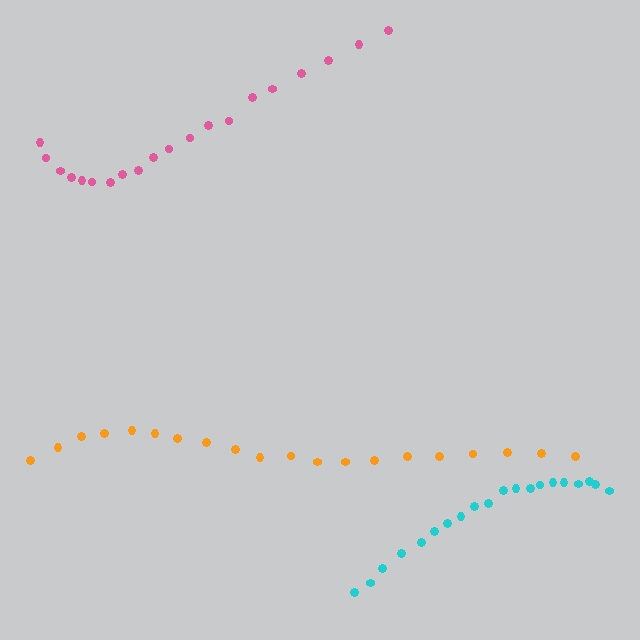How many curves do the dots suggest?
There are 3 distinct paths.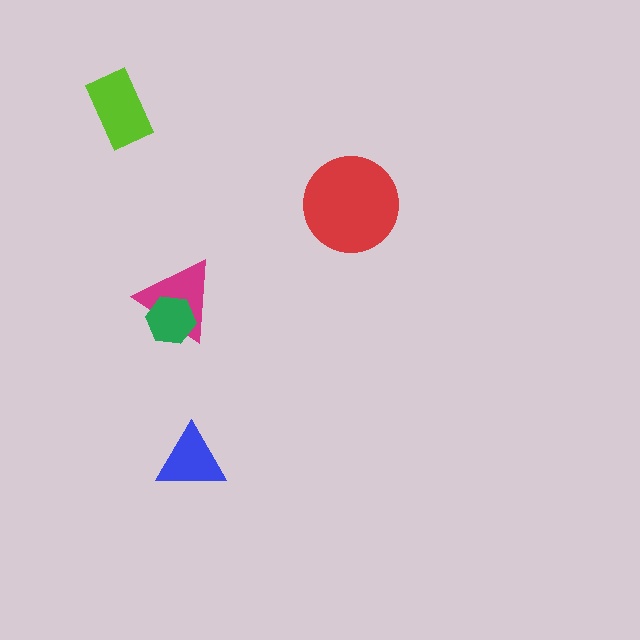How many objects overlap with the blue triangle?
0 objects overlap with the blue triangle.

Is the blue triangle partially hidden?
No, no other shape covers it.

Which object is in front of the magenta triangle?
The green hexagon is in front of the magenta triangle.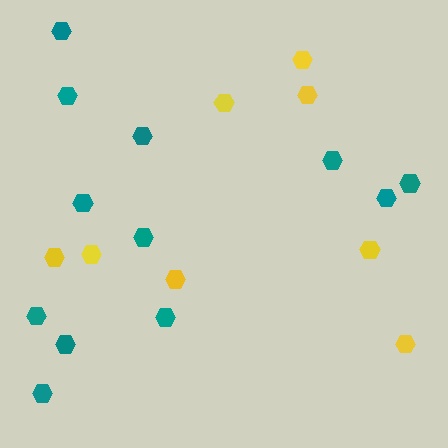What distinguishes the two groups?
There are 2 groups: one group of yellow hexagons (8) and one group of teal hexagons (12).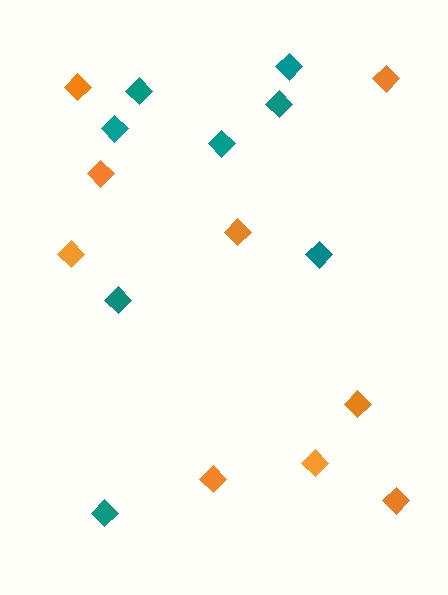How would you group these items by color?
There are 2 groups: one group of teal diamonds (8) and one group of orange diamonds (9).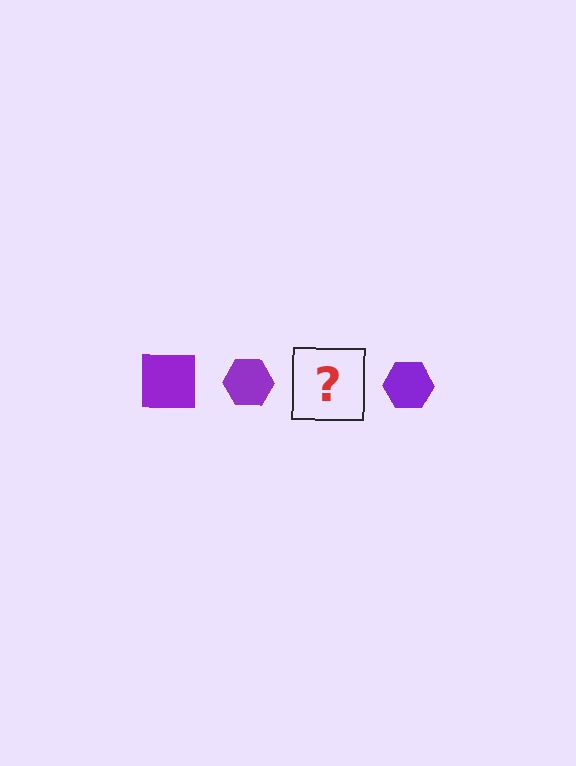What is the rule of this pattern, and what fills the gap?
The rule is that the pattern cycles through square, hexagon shapes in purple. The gap should be filled with a purple square.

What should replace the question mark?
The question mark should be replaced with a purple square.